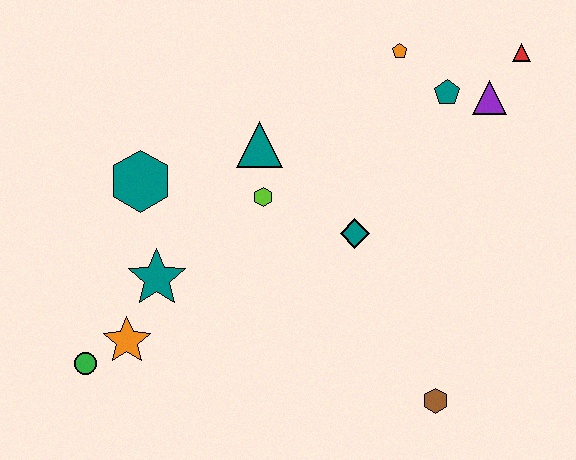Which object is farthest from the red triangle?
The green circle is farthest from the red triangle.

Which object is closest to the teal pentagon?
The purple triangle is closest to the teal pentagon.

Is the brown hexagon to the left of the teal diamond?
No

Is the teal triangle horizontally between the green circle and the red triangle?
Yes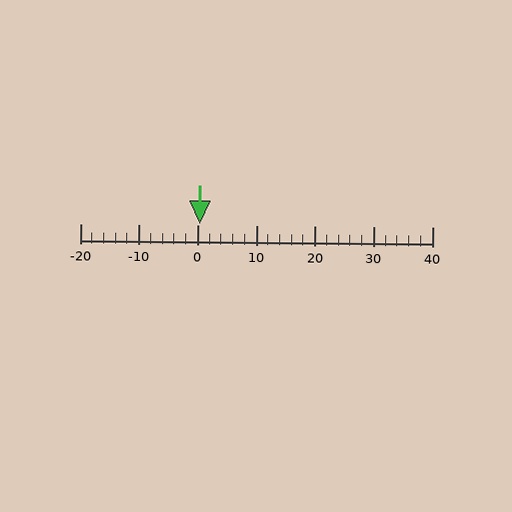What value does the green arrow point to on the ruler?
The green arrow points to approximately 0.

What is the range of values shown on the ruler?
The ruler shows values from -20 to 40.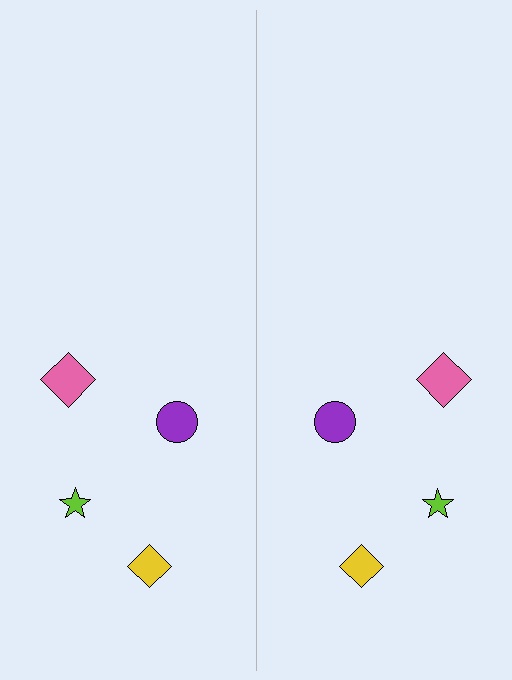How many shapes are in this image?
There are 8 shapes in this image.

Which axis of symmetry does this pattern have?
The pattern has a vertical axis of symmetry running through the center of the image.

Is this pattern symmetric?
Yes, this pattern has bilateral (reflection) symmetry.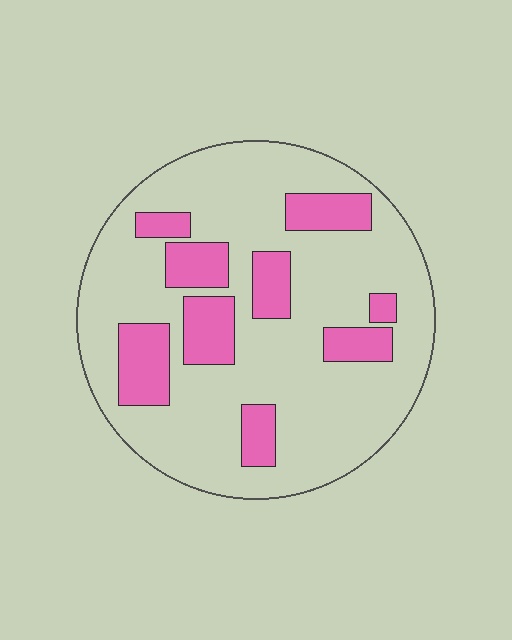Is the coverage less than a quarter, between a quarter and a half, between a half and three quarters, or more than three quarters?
Less than a quarter.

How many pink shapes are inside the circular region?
9.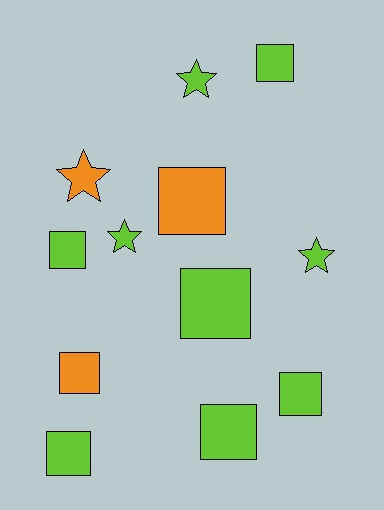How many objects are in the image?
There are 12 objects.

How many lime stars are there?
There are 3 lime stars.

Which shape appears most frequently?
Square, with 8 objects.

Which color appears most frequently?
Lime, with 9 objects.